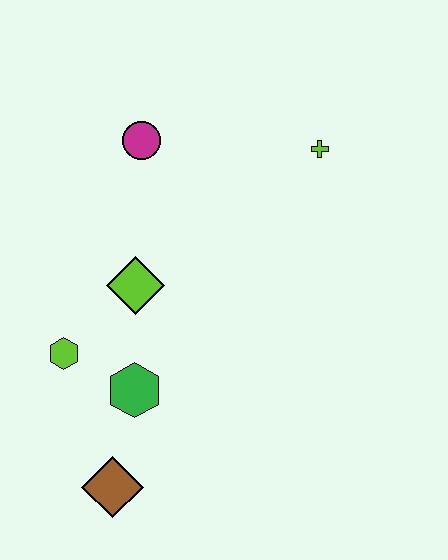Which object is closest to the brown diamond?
The green hexagon is closest to the brown diamond.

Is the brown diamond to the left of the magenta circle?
Yes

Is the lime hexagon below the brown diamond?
No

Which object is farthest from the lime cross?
The brown diamond is farthest from the lime cross.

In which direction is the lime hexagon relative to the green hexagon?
The lime hexagon is to the left of the green hexagon.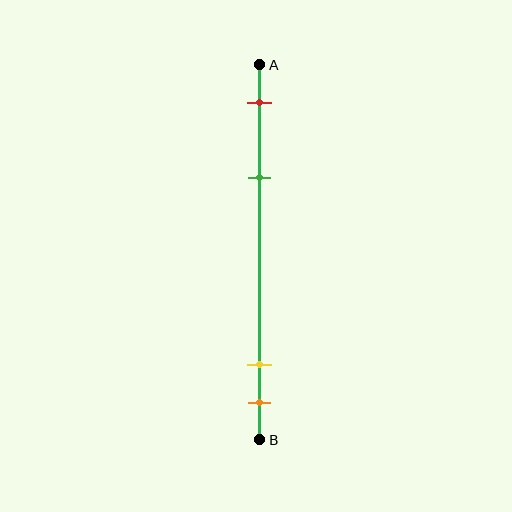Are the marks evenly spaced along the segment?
No, the marks are not evenly spaced.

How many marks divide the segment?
There are 4 marks dividing the segment.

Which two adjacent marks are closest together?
The yellow and orange marks are the closest adjacent pair.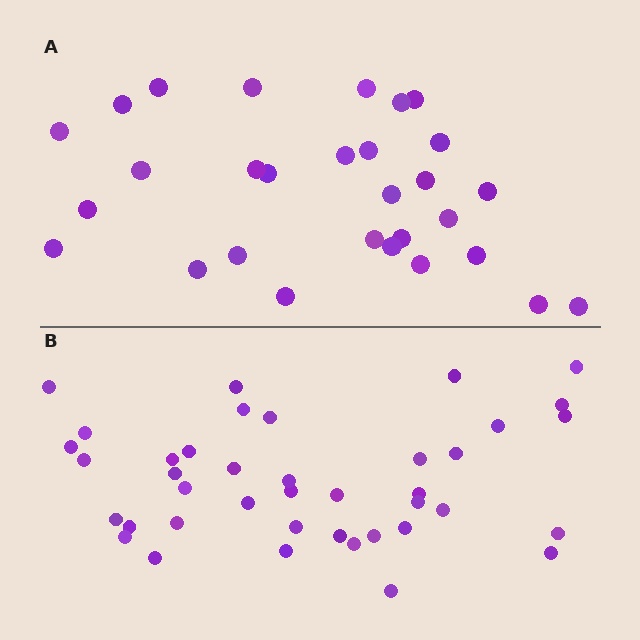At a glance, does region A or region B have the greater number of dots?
Region B (the bottom region) has more dots.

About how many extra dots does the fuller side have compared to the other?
Region B has roughly 12 or so more dots than region A.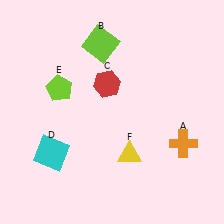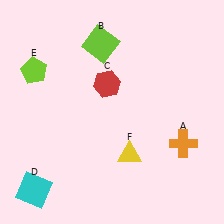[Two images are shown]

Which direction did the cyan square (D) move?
The cyan square (D) moved down.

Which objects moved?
The objects that moved are: the cyan square (D), the lime pentagon (E).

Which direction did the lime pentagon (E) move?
The lime pentagon (E) moved left.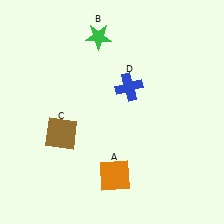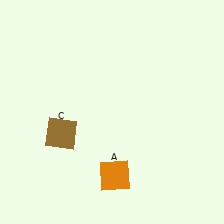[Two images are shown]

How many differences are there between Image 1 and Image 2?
There are 2 differences between the two images.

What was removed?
The green star (B), the blue cross (D) were removed in Image 2.